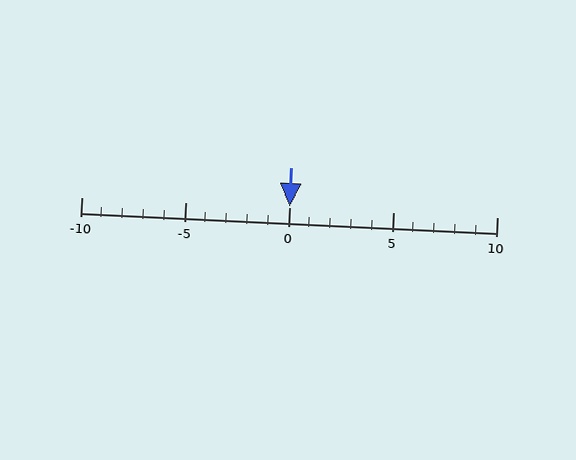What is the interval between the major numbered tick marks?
The major tick marks are spaced 5 units apart.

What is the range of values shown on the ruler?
The ruler shows values from -10 to 10.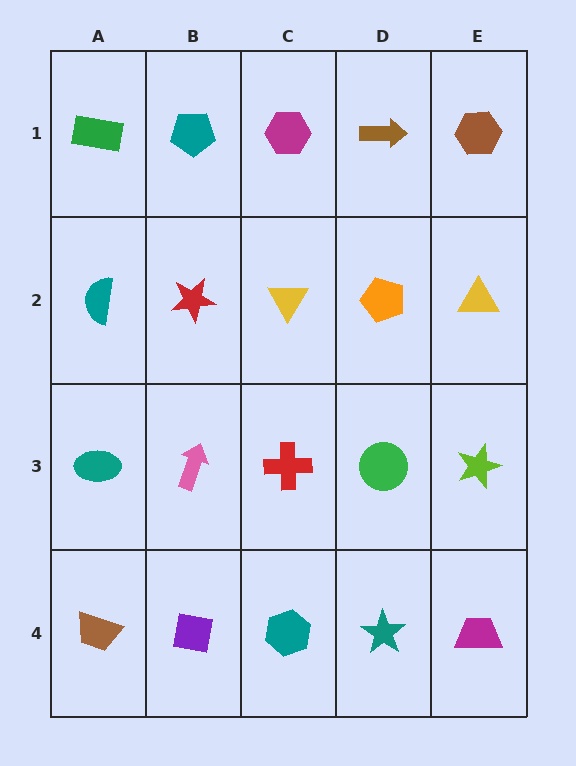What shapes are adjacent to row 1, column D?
An orange pentagon (row 2, column D), a magenta hexagon (row 1, column C), a brown hexagon (row 1, column E).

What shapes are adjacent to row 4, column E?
A lime star (row 3, column E), a teal star (row 4, column D).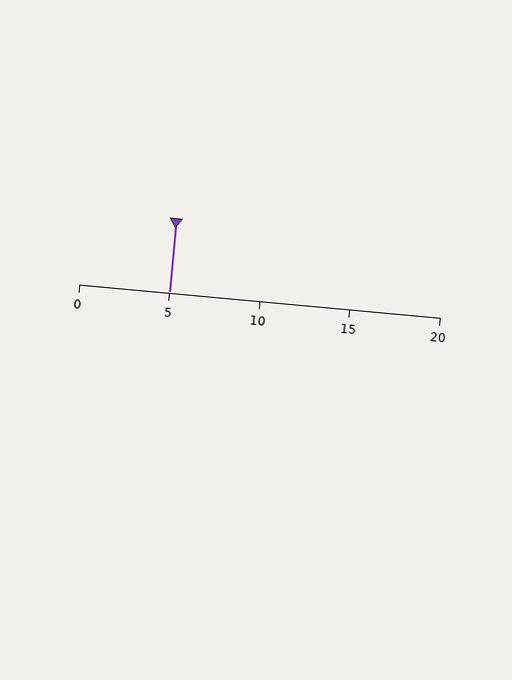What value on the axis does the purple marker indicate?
The marker indicates approximately 5.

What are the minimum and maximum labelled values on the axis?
The axis runs from 0 to 20.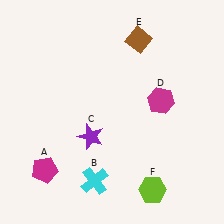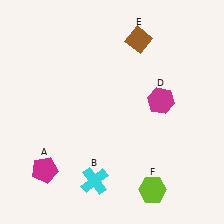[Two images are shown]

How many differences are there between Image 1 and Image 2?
There is 1 difference between the two images.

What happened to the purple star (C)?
The purple star (C) was removed in Image 2. It was in the bottom-left area of Image 1.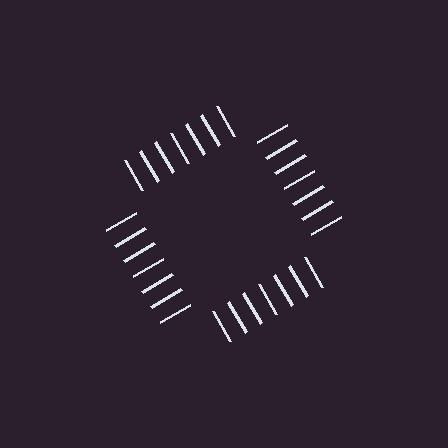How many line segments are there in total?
28 — 7 along each of the 4 edges.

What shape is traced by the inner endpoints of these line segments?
An illusory square — the line segments terminate on its edges but no continuous stroke is drawn.